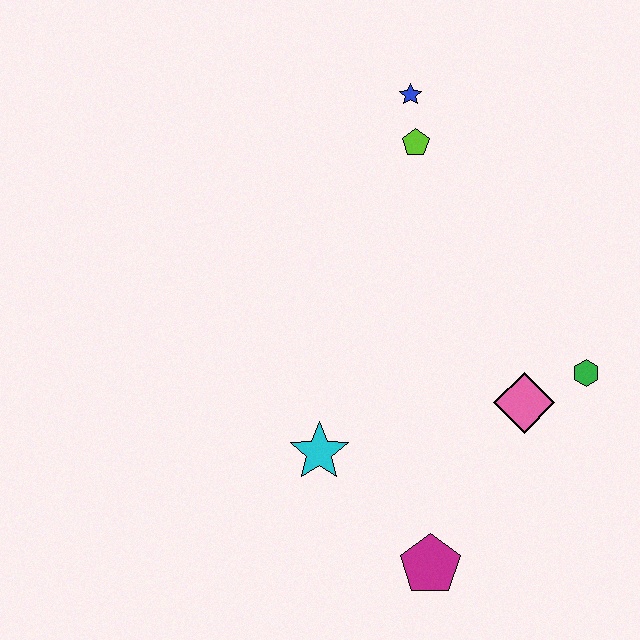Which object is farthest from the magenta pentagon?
The blue star is farthest from the magenta pentagon.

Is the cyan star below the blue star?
Yes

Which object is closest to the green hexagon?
The pink diamond is closest to the green hexagon.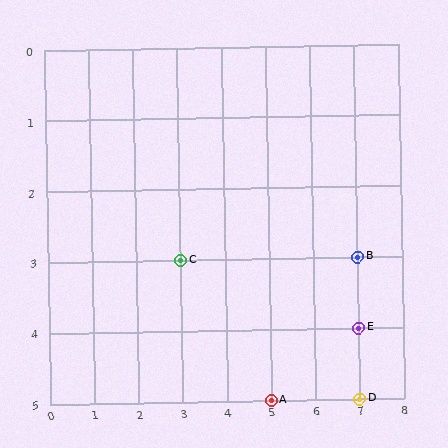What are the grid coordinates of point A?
Point A is at grid coordinates (5, 5).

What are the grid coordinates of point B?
Point B is at grid coordinates (7, 3).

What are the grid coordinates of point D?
Point D is at grid coordinates (7, 5).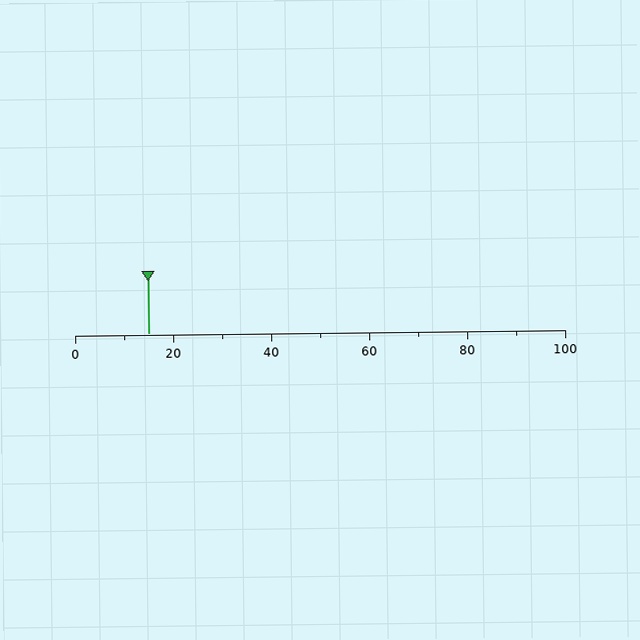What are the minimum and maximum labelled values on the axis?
The axis runs from 0 to 100.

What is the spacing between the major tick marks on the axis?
The major ticks are spaced 20 apart.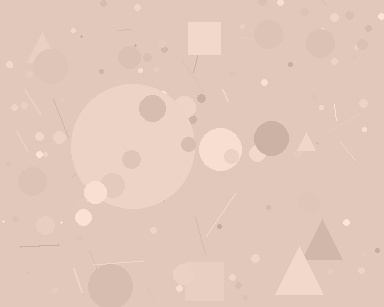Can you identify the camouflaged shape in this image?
The camouflaged shape is a circle.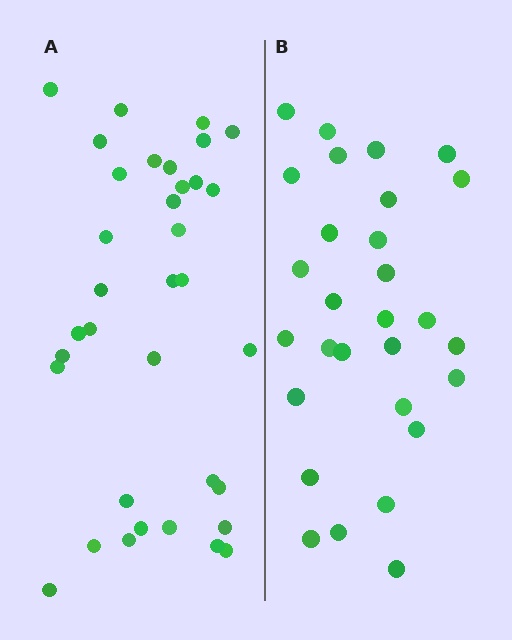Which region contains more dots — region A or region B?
Region A (the left region) has more dots.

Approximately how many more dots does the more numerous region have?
Region A has about 6 more dots than region B.